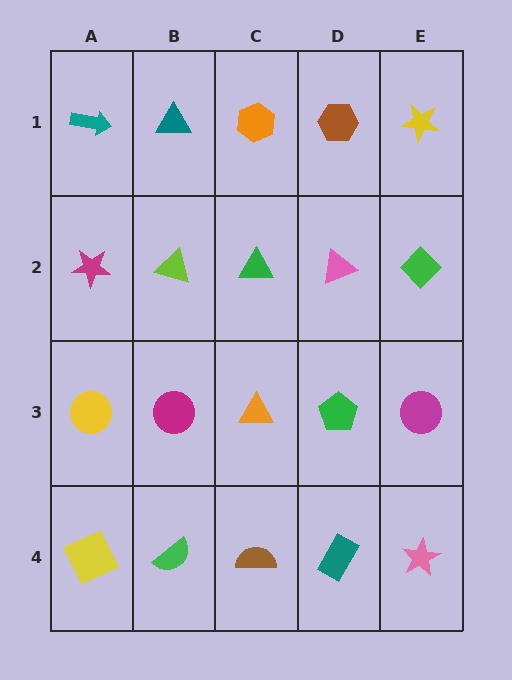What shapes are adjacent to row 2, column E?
A yellow star (row 1, column E), a magenta circle (row 3, column E), a pink triangle (row 2, column D).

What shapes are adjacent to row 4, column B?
A magenta circle (row 3, column B), a yellow square (row 4, column A), a brown semicircle (row 4, column C).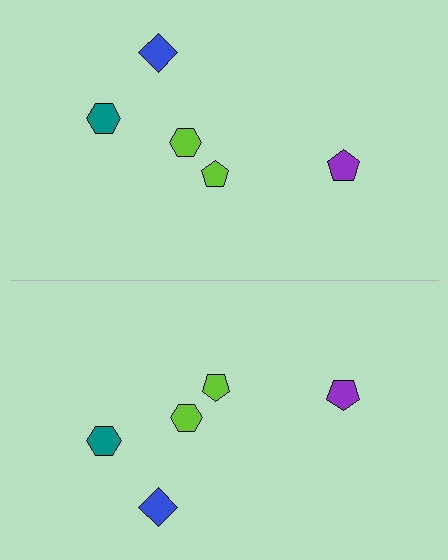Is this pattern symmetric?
Yes, this pattern has bilateral (reflection) symmetry.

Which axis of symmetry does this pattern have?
The pattern has a horizontal axis of symmetry running through the center of the image.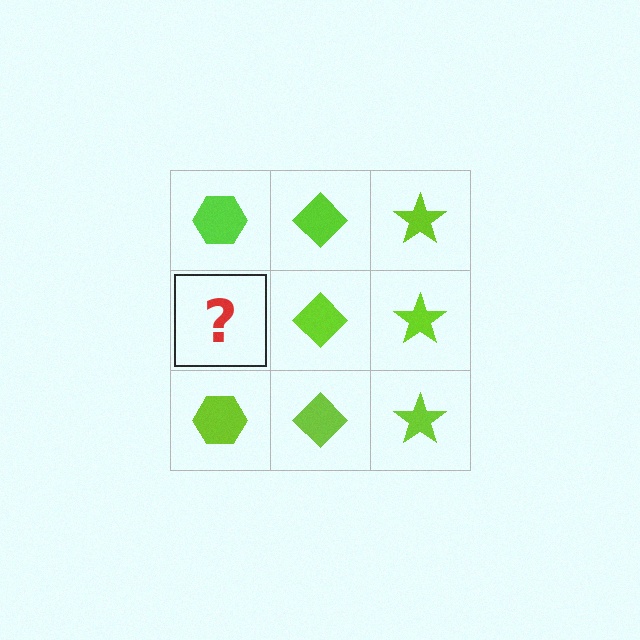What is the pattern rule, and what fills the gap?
The rule is that each column has a consistent shape. The gap should be filled with a lime hexagon.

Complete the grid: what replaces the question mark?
The question mark should be replaced with a lime hexagon.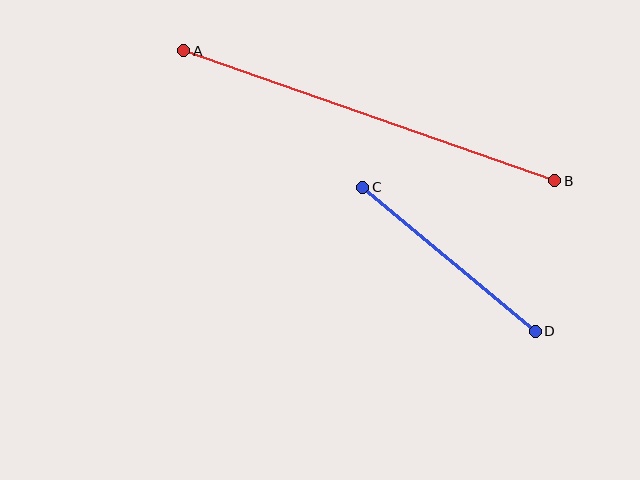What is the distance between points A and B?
The distance is approximately 394 pixels.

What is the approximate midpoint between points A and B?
The midpoint is at approximately (369, 116) pixels.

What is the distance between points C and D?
The distance is approximately 225 pixels.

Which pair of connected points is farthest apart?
Points A and B are farthest apart.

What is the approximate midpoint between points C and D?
The midpoint is at approximately (449, 259) pixels.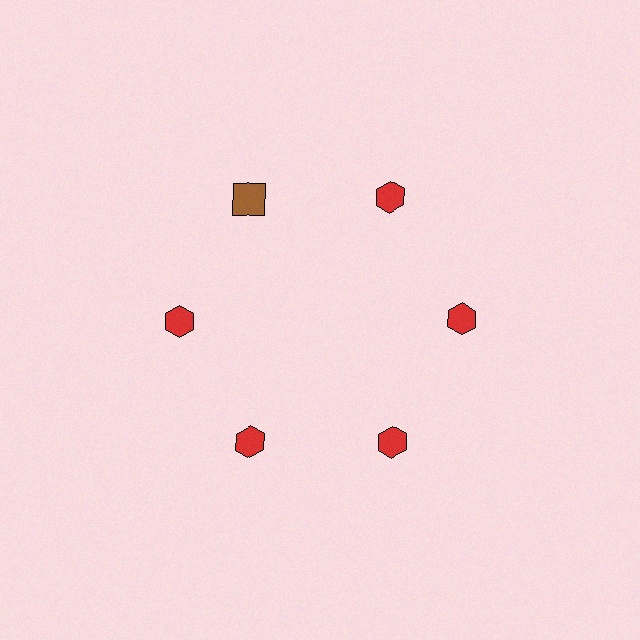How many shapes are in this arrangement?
There are 6 shapes arranged in a ring pattern.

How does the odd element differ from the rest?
It differs in both color (brown instead of red) and shape (square instead of hexagon).